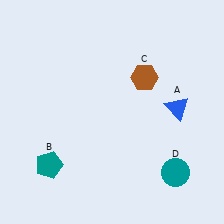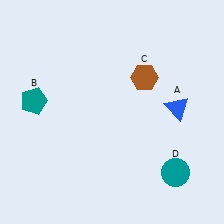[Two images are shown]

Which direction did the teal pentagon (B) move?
The teal pentagon (B) moved up.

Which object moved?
The teal pentagon (B) moved up.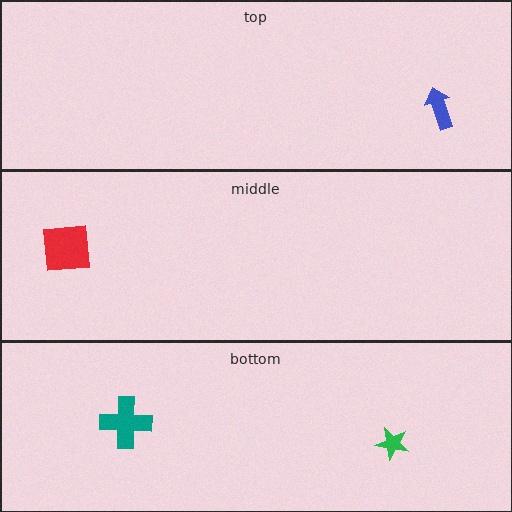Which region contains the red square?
The middle region.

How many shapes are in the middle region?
1.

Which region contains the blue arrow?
The top region.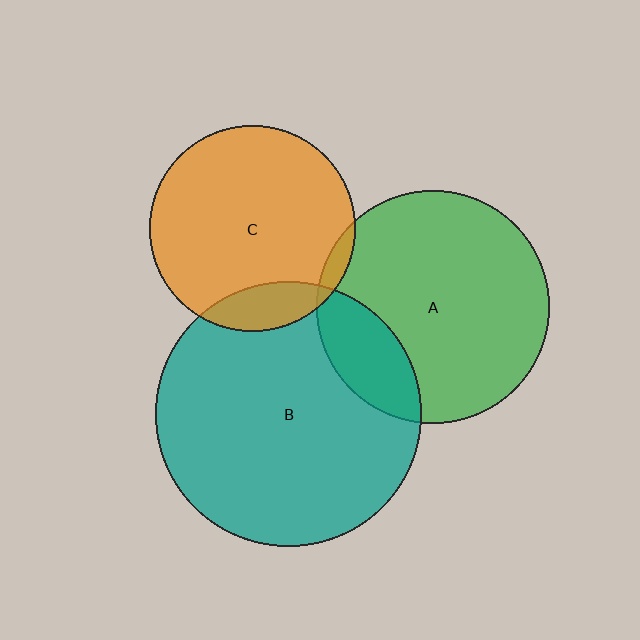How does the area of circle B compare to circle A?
Approximately 1.3 times.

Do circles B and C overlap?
Yes.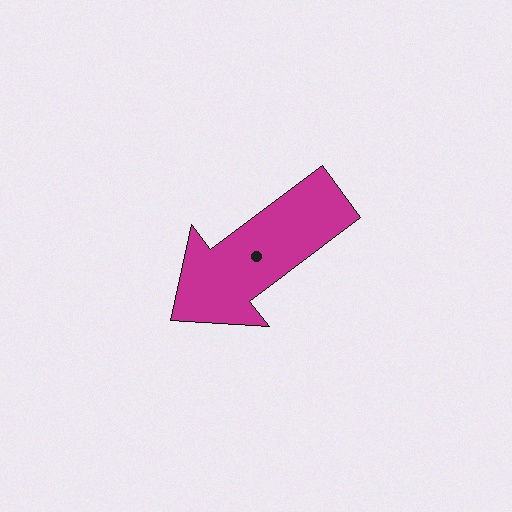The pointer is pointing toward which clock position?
Roughly 8 o'clock.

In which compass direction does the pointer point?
Southwest.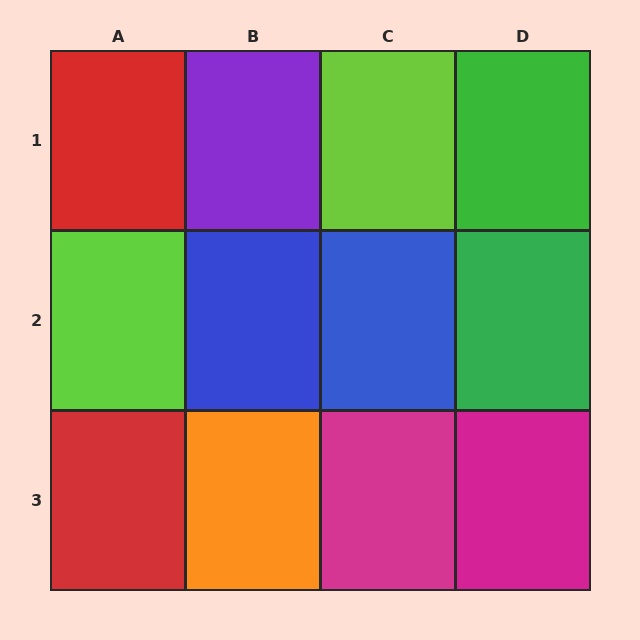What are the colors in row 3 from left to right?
Red, orange, magenta, magenta.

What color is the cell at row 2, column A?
Lime.